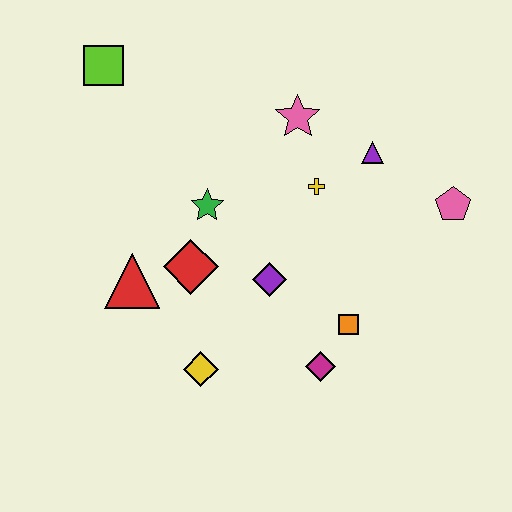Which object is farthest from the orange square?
The lime square is farthest from the orange square.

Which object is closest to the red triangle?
The red diamond is closest to the red triangle.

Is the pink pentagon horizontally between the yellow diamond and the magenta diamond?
No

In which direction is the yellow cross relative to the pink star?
The yellow cross is below the pink star.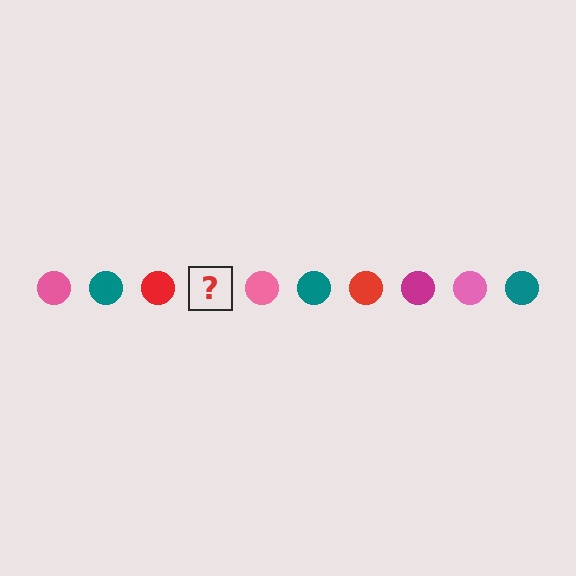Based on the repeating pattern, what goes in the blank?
The blank should be a magenta circle.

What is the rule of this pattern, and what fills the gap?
The rule is that the pattern cycles through pink, teal, red, magenta circles. The gap should be filled with a magenta circle.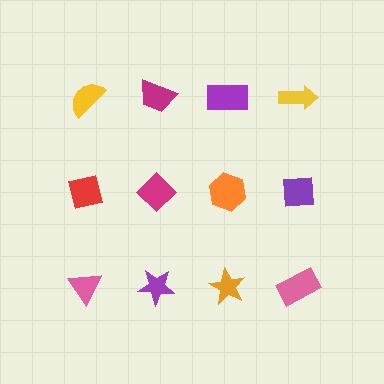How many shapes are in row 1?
4 shapes.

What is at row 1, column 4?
A yellow arrow.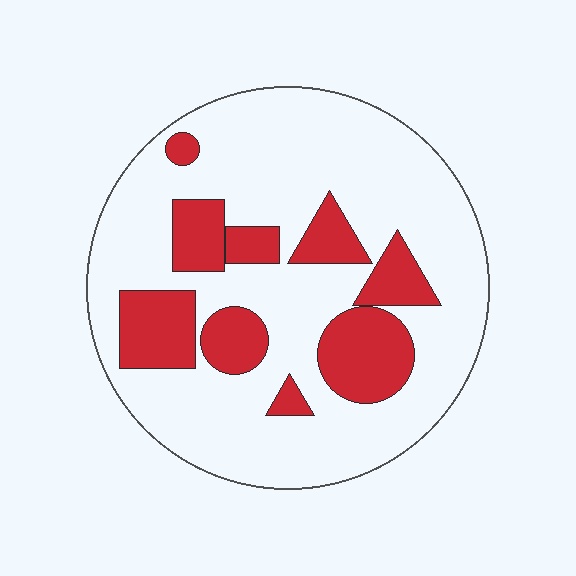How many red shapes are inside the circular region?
9.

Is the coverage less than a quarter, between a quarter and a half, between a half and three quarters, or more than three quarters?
Less than a quarter.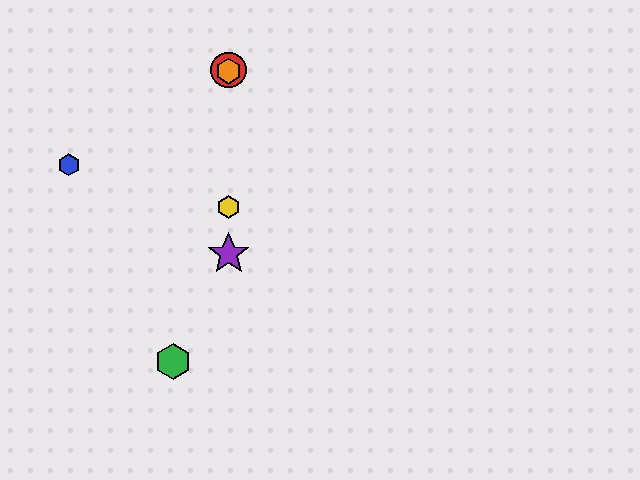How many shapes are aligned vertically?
4 shapes (the red circle, the yellow hexagon, the purple star, the orange hexagon) are aligned vertically.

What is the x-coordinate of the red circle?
The red circle is at x≈229.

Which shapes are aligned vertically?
The red circle, the yellow hexagon, the purple star, the orange hexagon are aligned vertically.